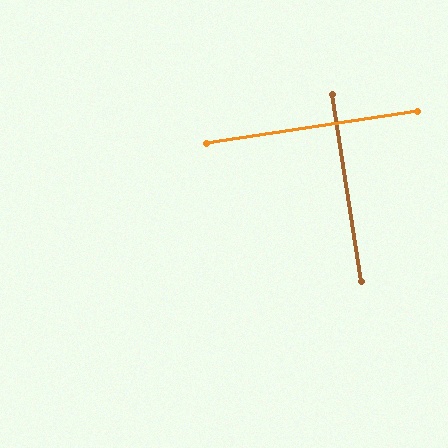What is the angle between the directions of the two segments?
Approximately 90 degrees.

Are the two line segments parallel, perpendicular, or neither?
Perpendicular — they meet at approximately 90°.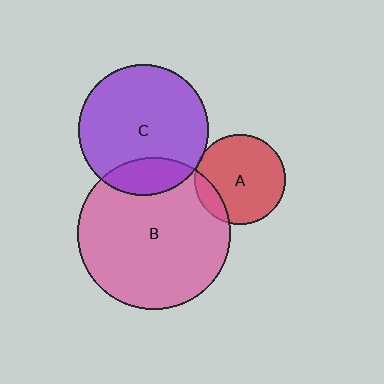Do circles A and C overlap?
Yes.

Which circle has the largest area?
Circle B (pink).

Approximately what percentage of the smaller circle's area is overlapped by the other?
Approximately 5%.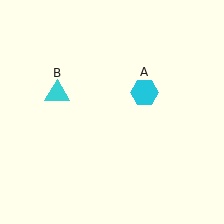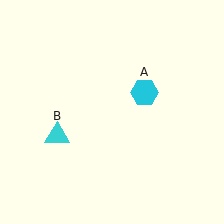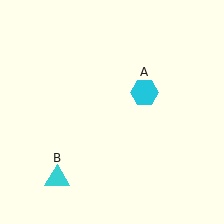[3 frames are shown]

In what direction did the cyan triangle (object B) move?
The cyan triangle (object B) moved down.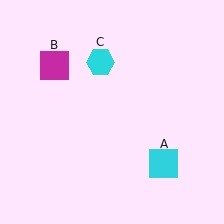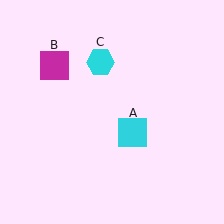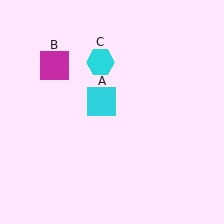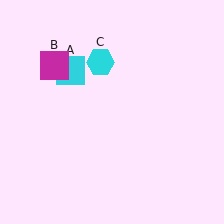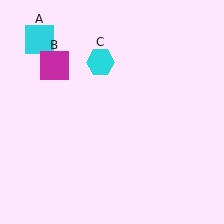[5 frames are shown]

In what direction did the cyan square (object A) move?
The cyan square (object A) moved up and to the left.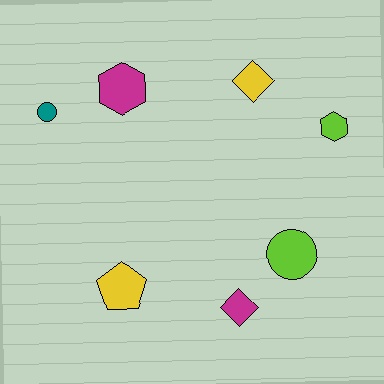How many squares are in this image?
There are no squares.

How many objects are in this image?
There are 7 objects.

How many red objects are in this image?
There are no red objects.